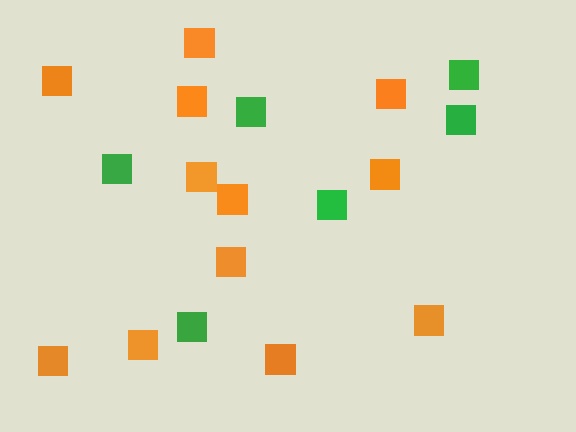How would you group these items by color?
There are 2 groups: one group of green squares (6) and one group of orange squares (12).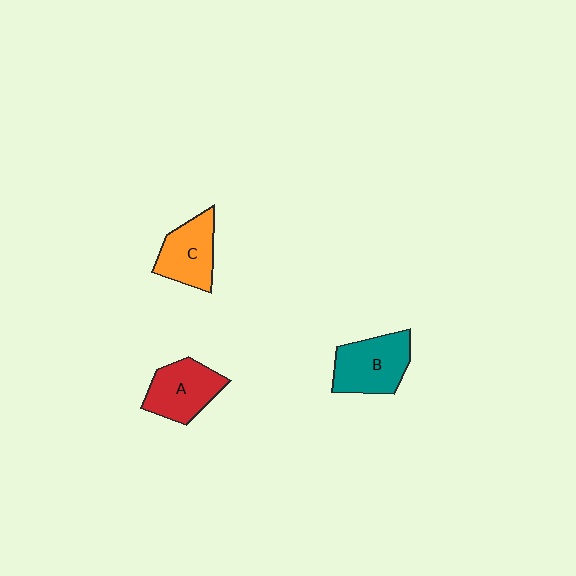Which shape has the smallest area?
Shape C (orange).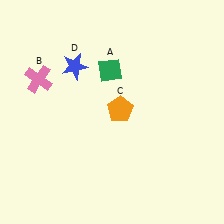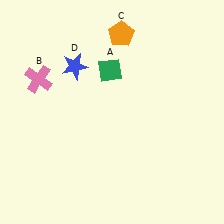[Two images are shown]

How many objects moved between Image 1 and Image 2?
1 object moved between the two images.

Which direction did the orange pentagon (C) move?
The orange pentagon (C) moved up.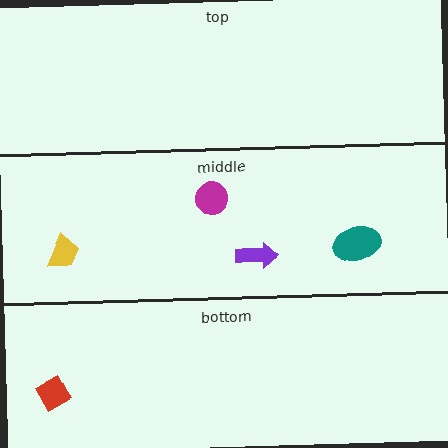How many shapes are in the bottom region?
1.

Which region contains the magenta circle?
The middle region.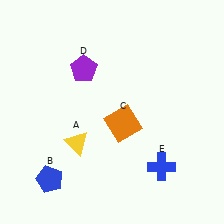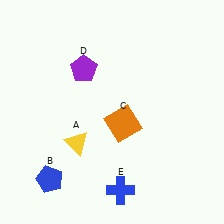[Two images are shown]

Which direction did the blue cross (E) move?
The blue cross (E) moved left.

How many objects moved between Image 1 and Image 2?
1 object moved between the two images.